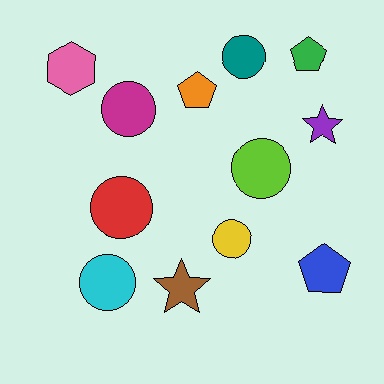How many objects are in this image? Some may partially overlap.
There are 12 objects.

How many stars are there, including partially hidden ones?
There are 2 stars.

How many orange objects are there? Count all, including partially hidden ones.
There is 1 orange object.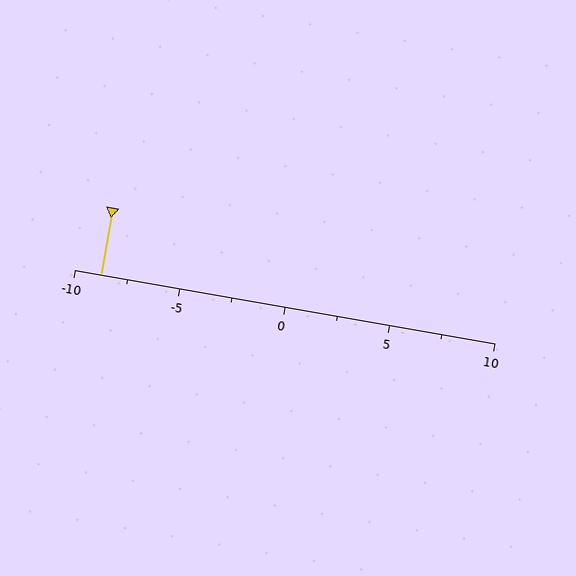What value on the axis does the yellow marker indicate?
The marker indicates approximately -8.8.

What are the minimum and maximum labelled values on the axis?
The axis runs from -10 to 10.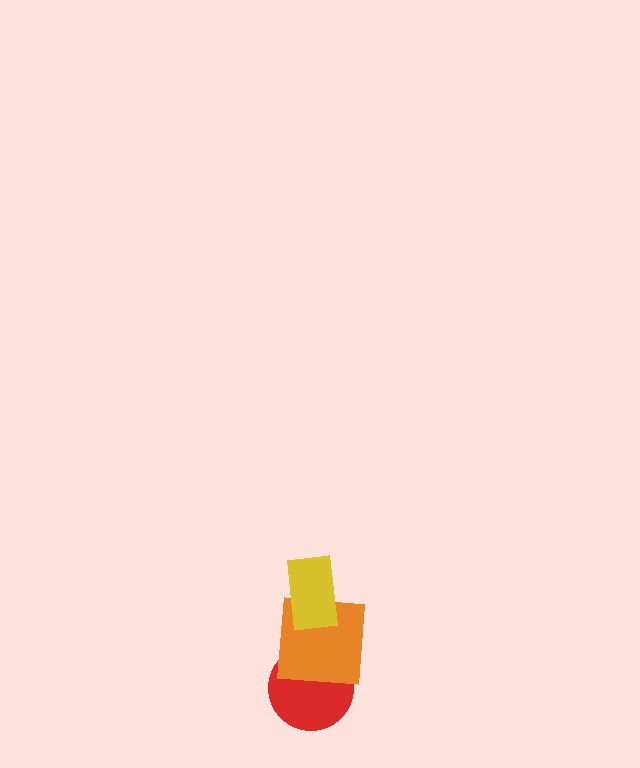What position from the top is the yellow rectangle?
The yellow rectangle is 1st from the top.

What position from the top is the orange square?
The orange square is 2nd from the top.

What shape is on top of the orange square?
The yellow rectangle is on top of the orange square.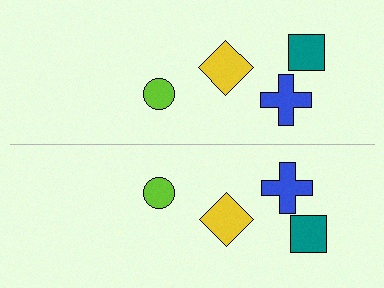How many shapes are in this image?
There are 8 shapes in this image.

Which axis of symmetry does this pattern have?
The pattern has a horizontal axis of symmetry running through the center of the image.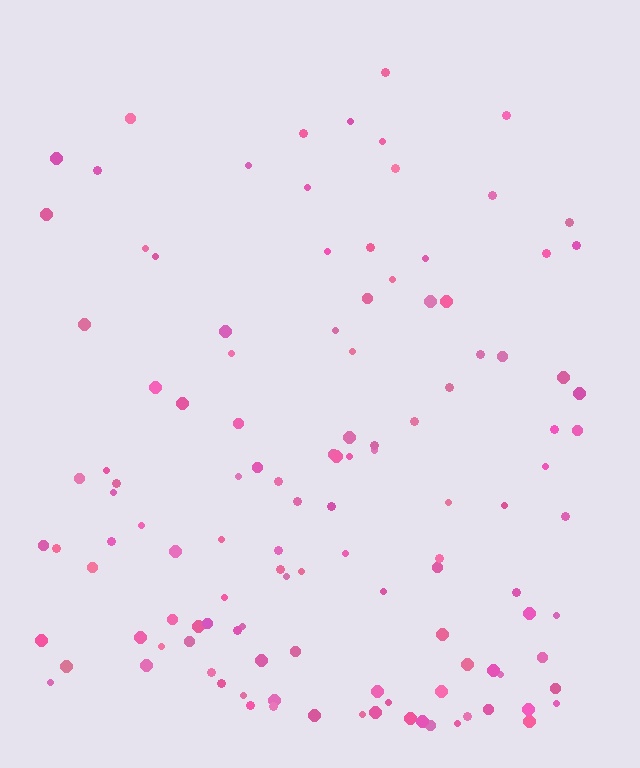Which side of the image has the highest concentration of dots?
The bottom.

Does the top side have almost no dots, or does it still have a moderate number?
Still a moderate number, just noticeably fewer than the bottom.